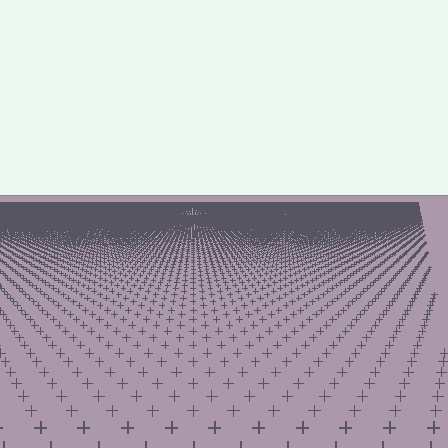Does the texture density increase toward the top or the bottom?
Density increases toward the top.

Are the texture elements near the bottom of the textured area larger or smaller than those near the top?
Larger. Near the bottom, elements are closer to the viewer and appear at a bigger on-screen size.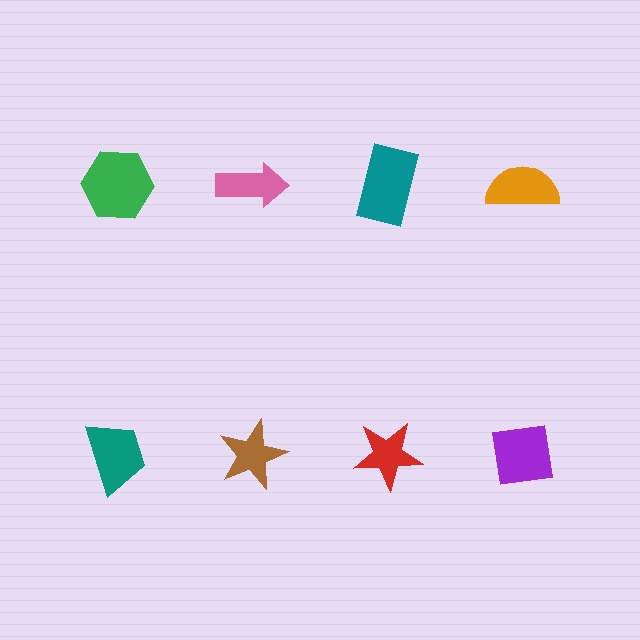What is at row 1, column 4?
An orange semicircle.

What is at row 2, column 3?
A red star.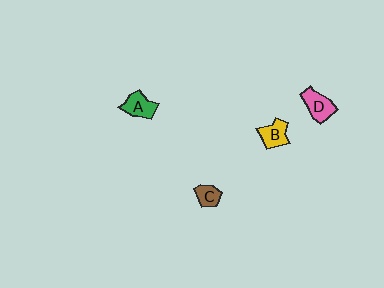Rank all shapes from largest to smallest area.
From largest to smallest: D (pink), A (green), B (yellow), C (brown).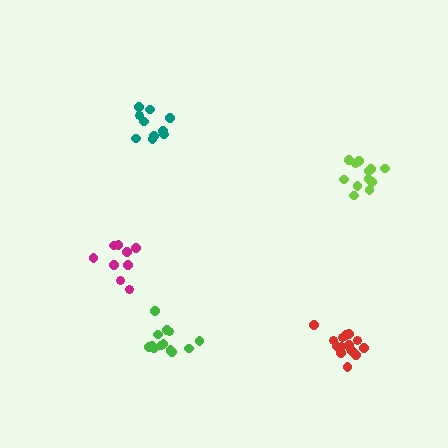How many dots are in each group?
Group 1: 10 dots, Group 2: 15 dots, Group 3: 14 dots, Group 4: 9 dots, Group 5: 12 dots (60 total).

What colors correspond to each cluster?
The clusters are colored: teal, red, green, magenta, lime.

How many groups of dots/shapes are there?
There are 5 groups.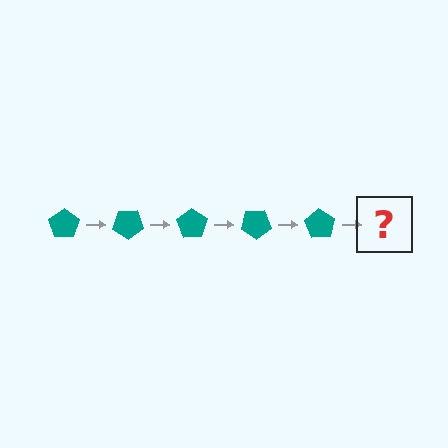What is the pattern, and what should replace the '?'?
The pattern is that the pentagon rotates 35 degrees each step. The '?' should be a teal pentagon rotated 175 degrees.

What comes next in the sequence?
The next element should be a teal pentagon rotated 175 degrees.